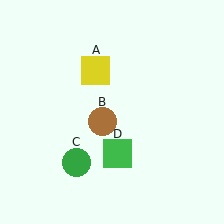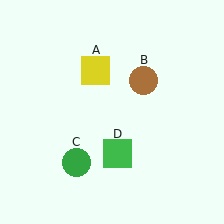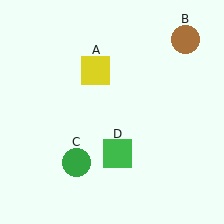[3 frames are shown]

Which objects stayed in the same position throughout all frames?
Yellow square (object A) and green circle (object C) and green square (object D) remained stationary.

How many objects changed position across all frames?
1 object changed position: brown circle (object B).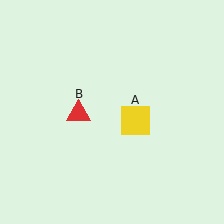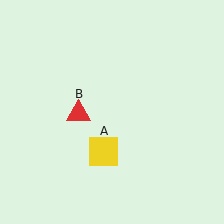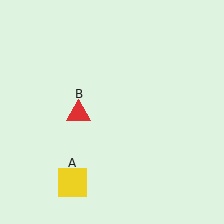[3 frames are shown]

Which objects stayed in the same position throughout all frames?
Red triangle (object B) remained stationary.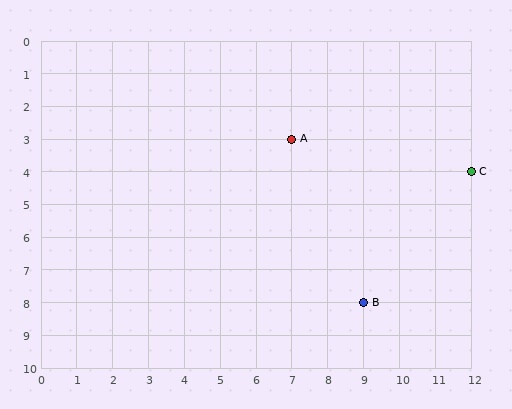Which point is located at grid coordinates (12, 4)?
Point C is at (12, 4).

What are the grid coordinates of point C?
Point C is at grid coordinates (12, 4).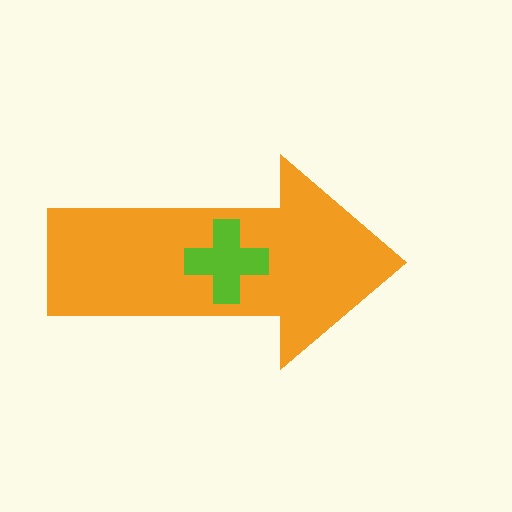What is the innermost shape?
The lime cross.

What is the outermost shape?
The orange arrow.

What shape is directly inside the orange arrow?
The lime cross.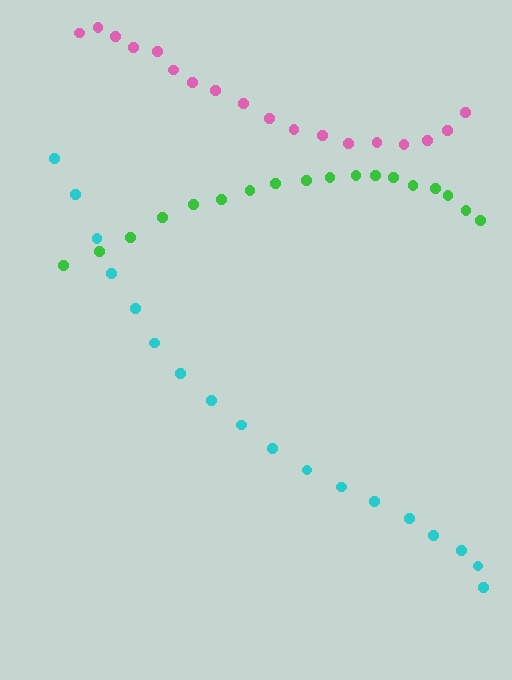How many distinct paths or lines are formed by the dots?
There are 3 distinct paths.